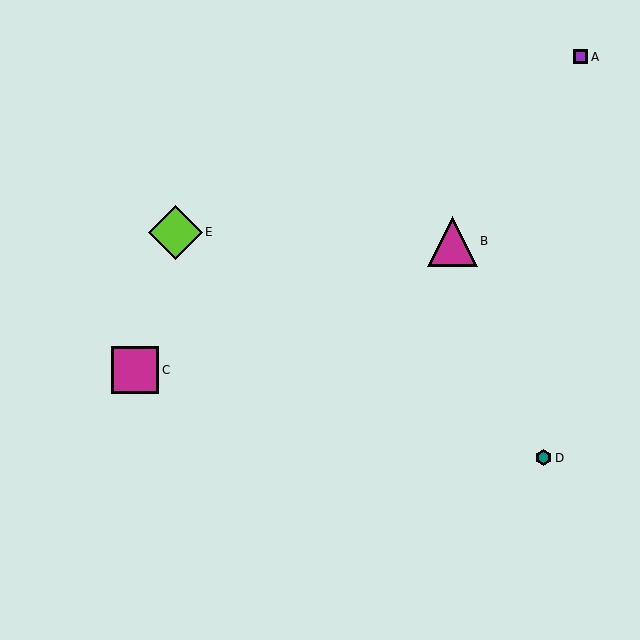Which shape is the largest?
The lime diamond (labeled E) is the largest.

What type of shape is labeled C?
Shape C is a magenta square.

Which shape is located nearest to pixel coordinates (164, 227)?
The lime diamond (labeled E) at (175, 232) is nearest to that location.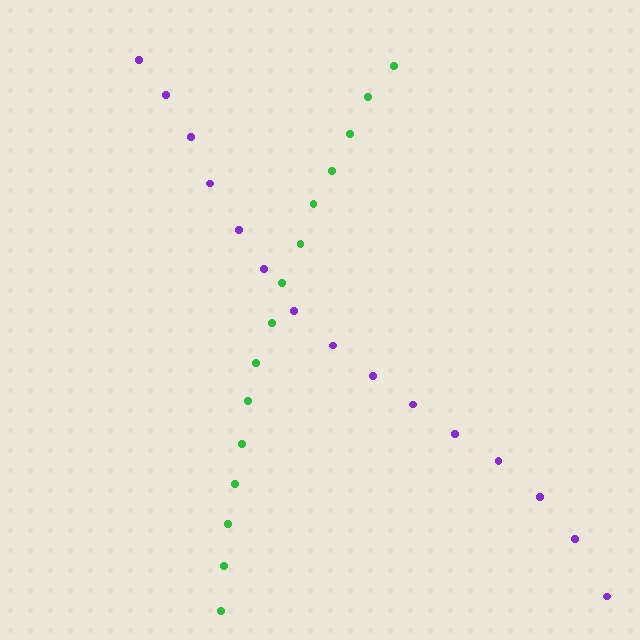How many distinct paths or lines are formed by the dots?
There are 2 distinct paths.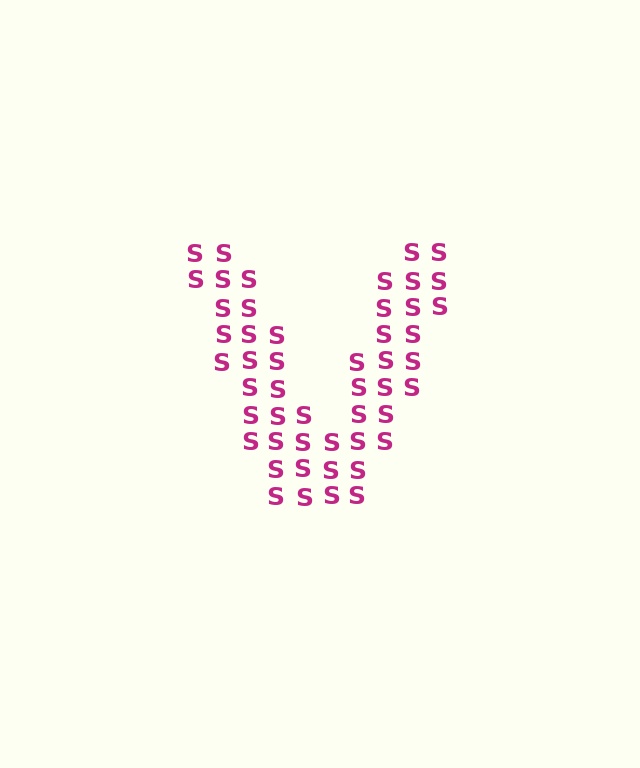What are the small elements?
The small elements are letter S's.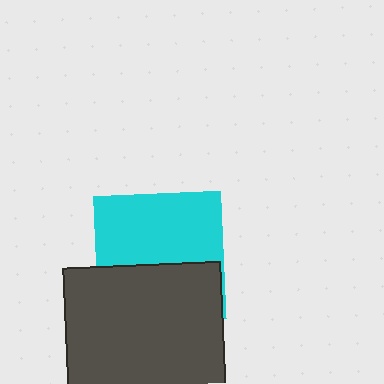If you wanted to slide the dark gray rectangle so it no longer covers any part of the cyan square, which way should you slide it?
Slide it down — that is the most direct way to separate the two shapes.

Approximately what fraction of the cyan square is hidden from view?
Roughly 44% of the cyan square is hidden behind the dark gray rectangle.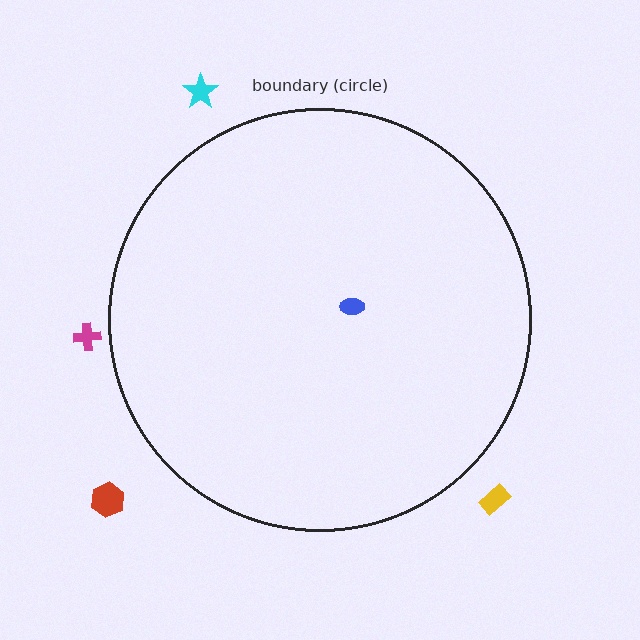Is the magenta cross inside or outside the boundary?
Outside.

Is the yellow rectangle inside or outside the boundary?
Outside.